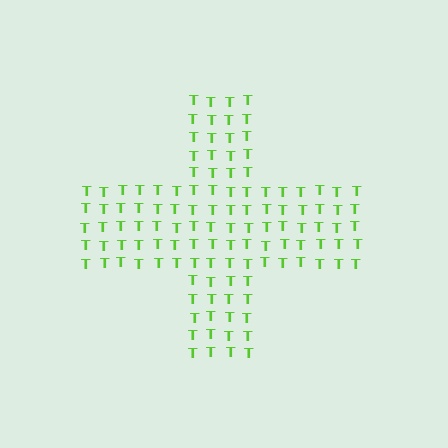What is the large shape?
The large shape is a cross.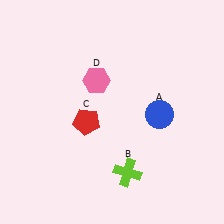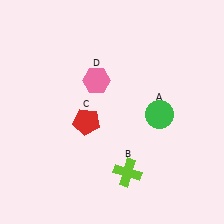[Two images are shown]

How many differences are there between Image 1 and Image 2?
There is 1 difference between the two images.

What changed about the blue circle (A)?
In Image 1, A is blue. In Image 2, it changed to green.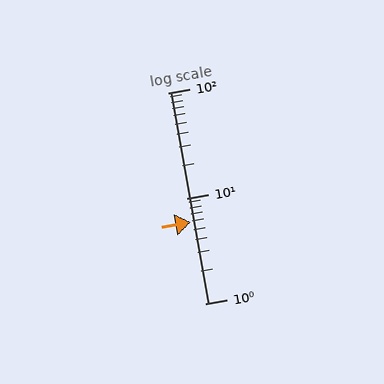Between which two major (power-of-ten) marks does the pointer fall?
The pointer is between 1 and 10.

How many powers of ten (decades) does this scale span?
The scale spans 2 decades, from 1 to 100.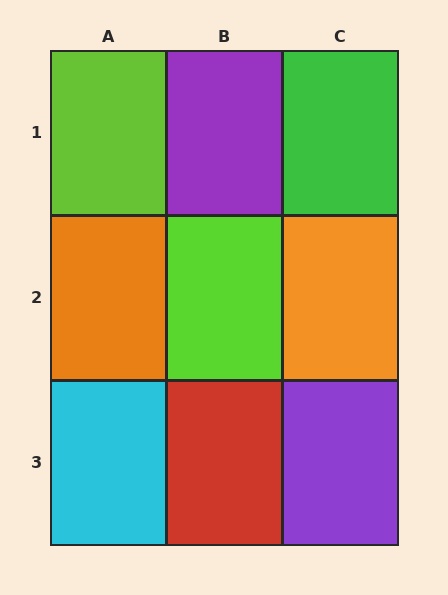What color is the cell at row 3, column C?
Purple.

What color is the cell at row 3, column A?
Cyan.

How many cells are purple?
2 cells are purple.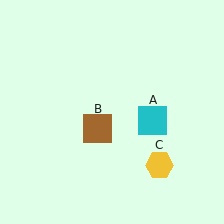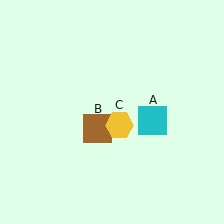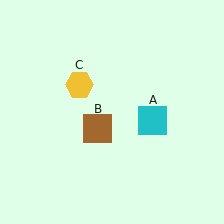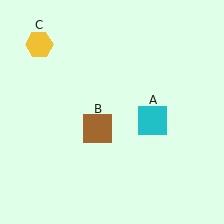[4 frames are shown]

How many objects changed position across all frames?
1 object changed position: yellow hexagon (object C).